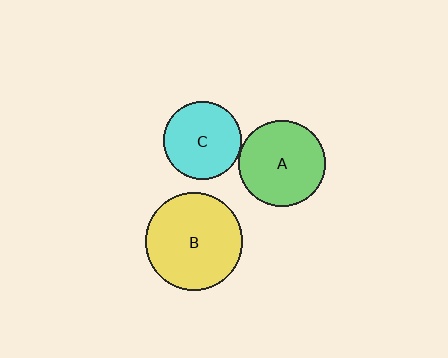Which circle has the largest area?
Circle B (yellow).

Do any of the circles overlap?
No, none of the circles overlap.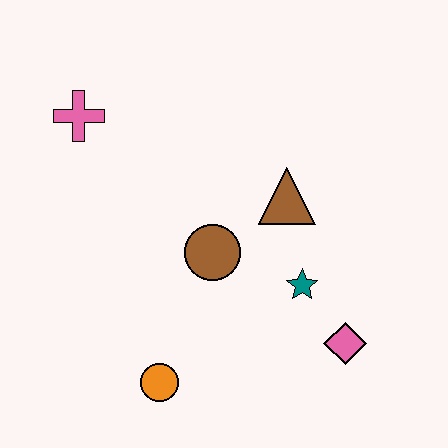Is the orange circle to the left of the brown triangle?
Yes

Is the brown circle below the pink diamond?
No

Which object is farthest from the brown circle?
The pink cross is farthest from the brown circle.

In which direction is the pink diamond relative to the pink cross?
The pink diamond is to the right of the pink cross.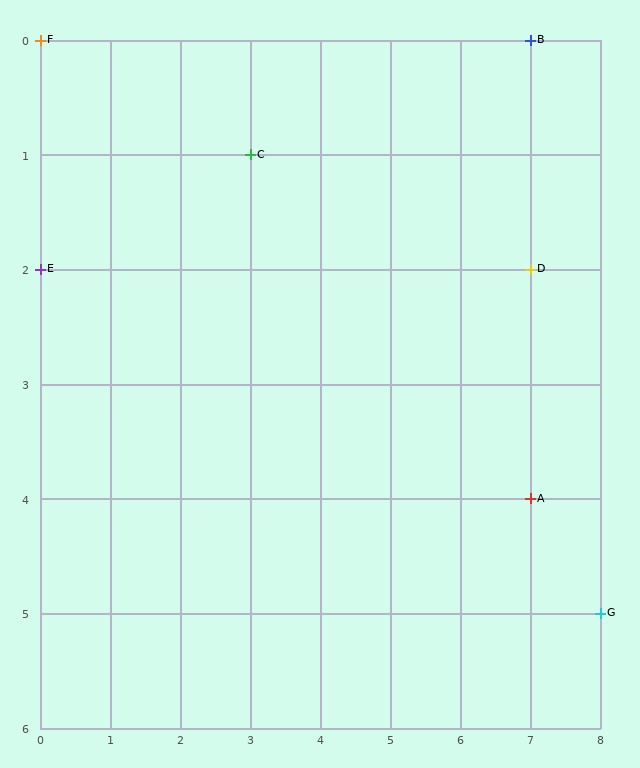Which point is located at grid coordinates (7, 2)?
Point D is at (7, 2).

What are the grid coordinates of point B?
Point B is at grid coordinates (7, 0).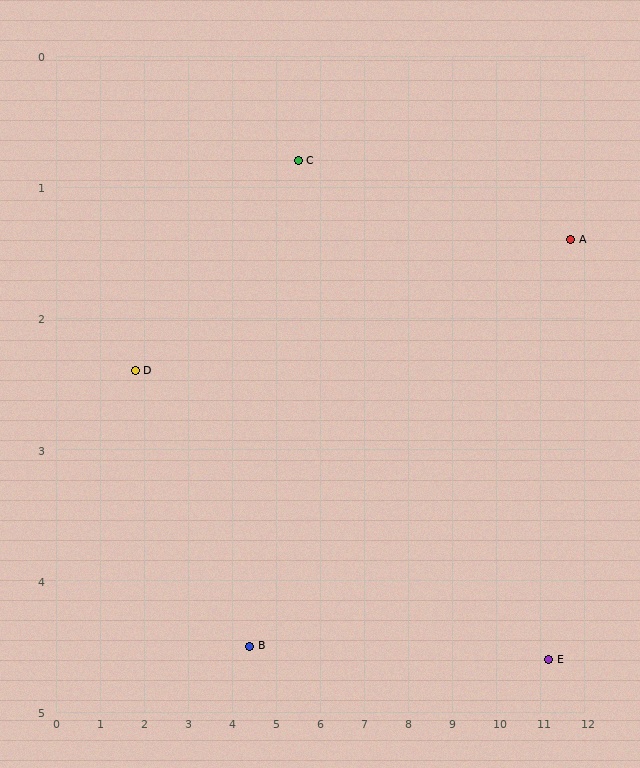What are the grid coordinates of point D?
Point D is at approximately (1.8, 2.4).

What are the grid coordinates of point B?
Point B is at approximately (4.4, 4.5).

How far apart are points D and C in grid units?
Points D and C are about 4.0 grid units apart.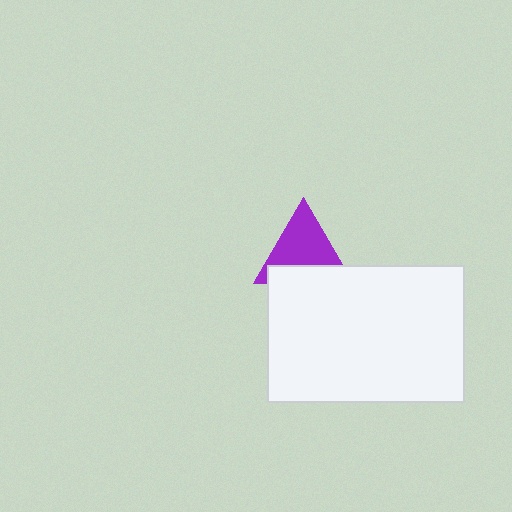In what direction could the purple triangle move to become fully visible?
The purple triangle could move up. That would shift it out from behind the white rectangle entirely.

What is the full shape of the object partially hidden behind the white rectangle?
The partially hidden object is a purple triangle.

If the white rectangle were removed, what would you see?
You would see the complete purple triangle.